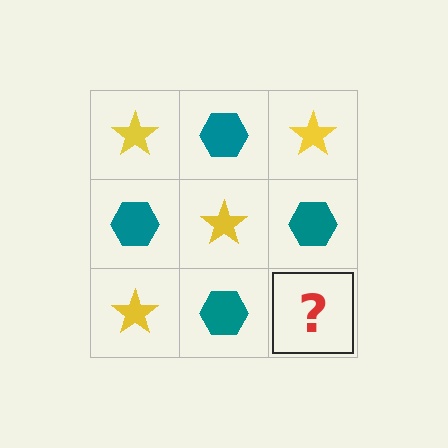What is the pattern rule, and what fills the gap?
The rule is that it alternates yellow star and teal hexagon in a checkerboard pattern. The gap should be filled with a yellow star.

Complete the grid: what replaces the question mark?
The question mark should be replaced with a yellow star.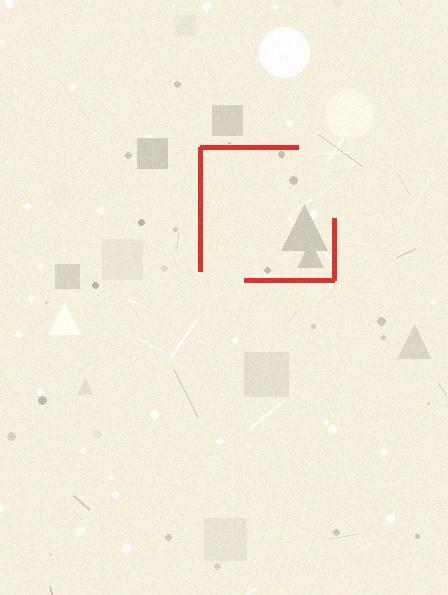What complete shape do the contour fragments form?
The contour fragments form a square.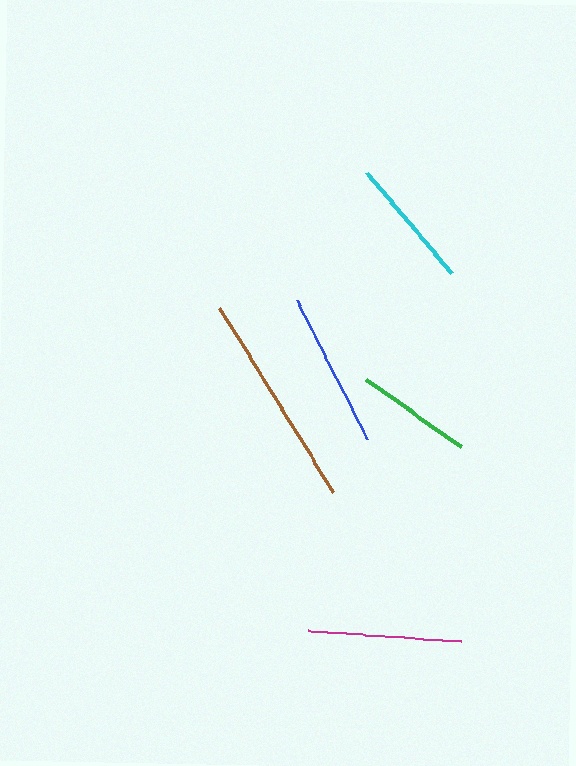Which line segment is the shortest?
The green line is the shortest at approximately 116 pixels.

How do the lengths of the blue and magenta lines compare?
The blue and magenta lines are approximately the same length.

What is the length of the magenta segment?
The magenta segment is approximately 153 pixels long.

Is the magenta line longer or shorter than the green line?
The magenta line is longer than the green line.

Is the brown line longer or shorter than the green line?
The brown line is longer than the green line.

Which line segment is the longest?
The brown line is the longest at approximately 216 pixels.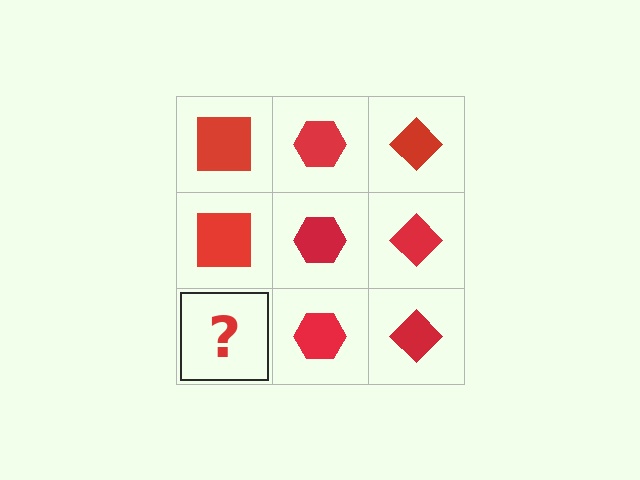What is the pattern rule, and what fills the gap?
The rule is that each column has a consistent shape. The gap should be filled with a red square.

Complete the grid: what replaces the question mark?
The question mark should be replaced with a red square.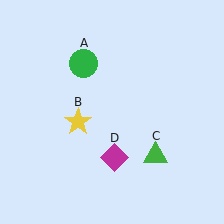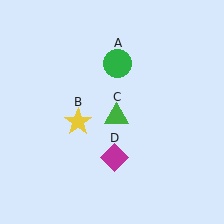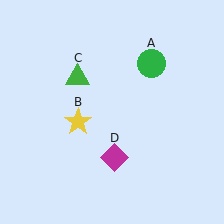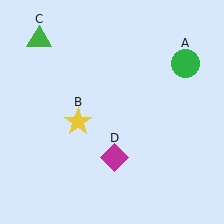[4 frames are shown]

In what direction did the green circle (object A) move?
The green circle (object A) moved right.